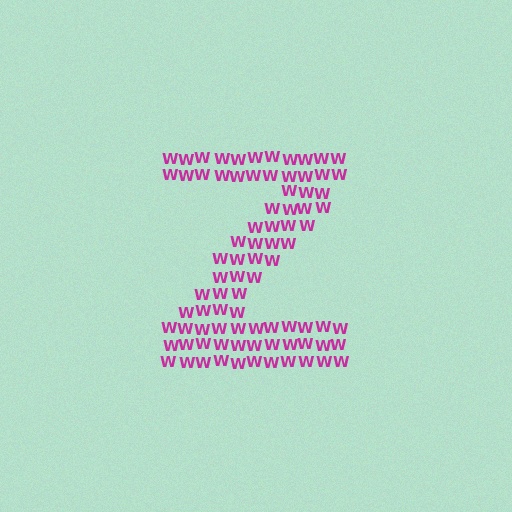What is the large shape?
The large shape is the letter Z.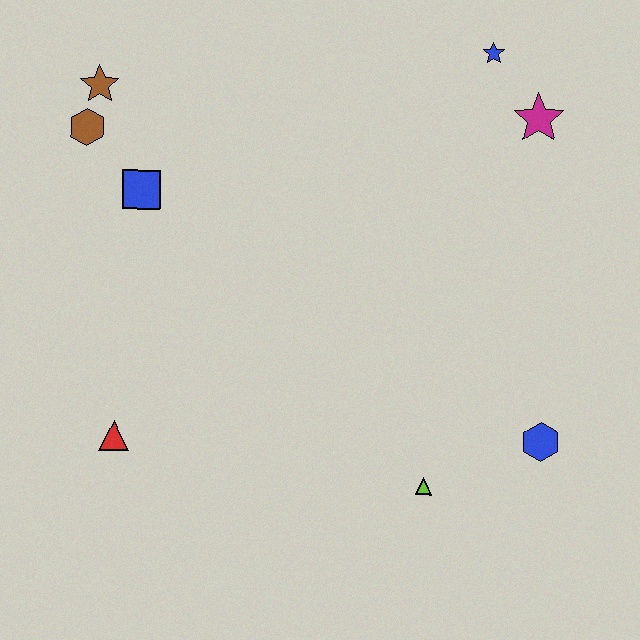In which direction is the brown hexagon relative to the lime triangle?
The brown hexagon is above the lime triangle.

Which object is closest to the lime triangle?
The blue hexagon is closest to the lime triangle.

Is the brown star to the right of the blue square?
No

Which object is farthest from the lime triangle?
The brown star is farthest from the lime triangle.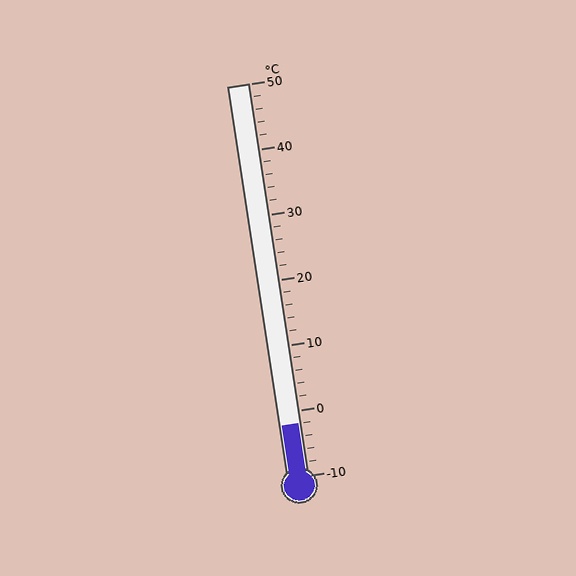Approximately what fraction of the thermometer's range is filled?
The thermometer is filled to approximately 15% of its range.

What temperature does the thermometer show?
The thermometer shows approximately -2°C.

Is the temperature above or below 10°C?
The temperature is below 10°C.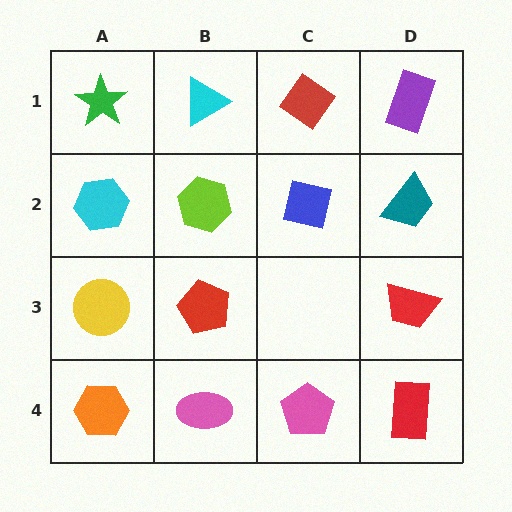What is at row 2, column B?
A lime hexagon.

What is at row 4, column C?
A pink pentagon.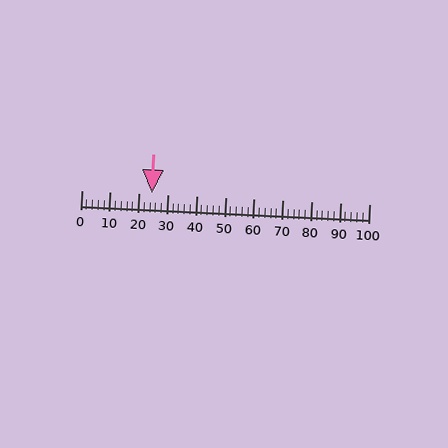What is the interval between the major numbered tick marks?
The major tick marks are spaced 10 units apart.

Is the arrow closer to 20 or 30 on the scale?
The arrow is closer to 20.